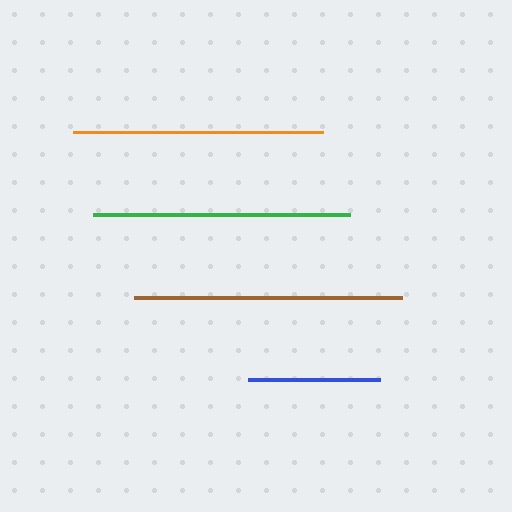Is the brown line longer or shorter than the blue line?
The brown line is longer than the blue line.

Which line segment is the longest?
The brown line is the longest at approximately 268 pixels.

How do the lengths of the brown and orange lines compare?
The brown and orange lines are approximately the same length.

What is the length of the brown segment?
The brown segment is approximately 268 pixels long.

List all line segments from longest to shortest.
From longest to shortest: brown, green, orange, blue.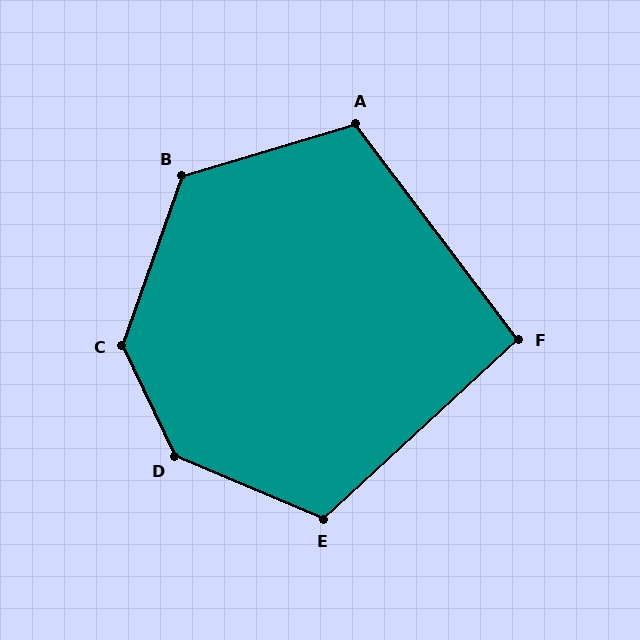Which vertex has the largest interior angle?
D, at approximately 138 degrees.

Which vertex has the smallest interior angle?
F, at approximately 96 degrees.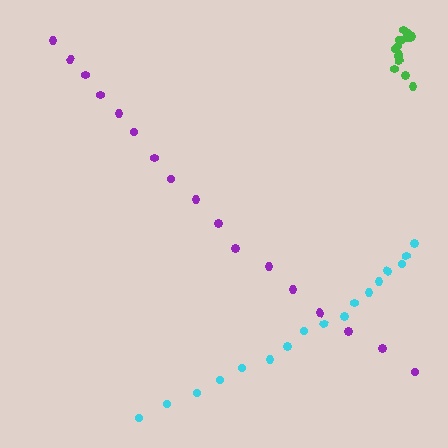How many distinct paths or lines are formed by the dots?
There are 3 distinct paths.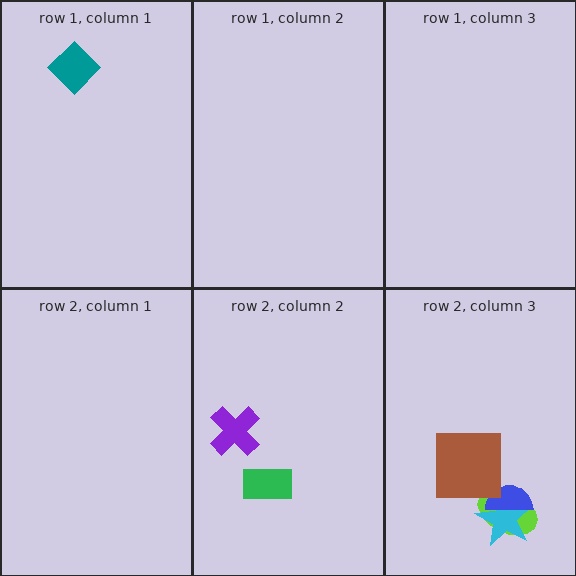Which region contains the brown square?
The row 2, column 3 region.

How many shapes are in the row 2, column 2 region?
2.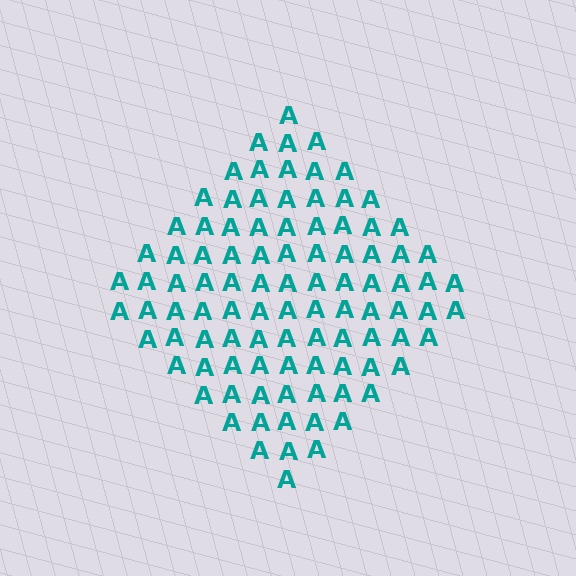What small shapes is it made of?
It is made of small letter A's.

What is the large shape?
The large shape is a diamond.